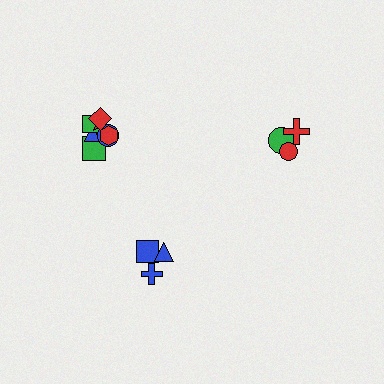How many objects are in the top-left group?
There are 7 objects.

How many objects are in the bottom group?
There are 3 objects.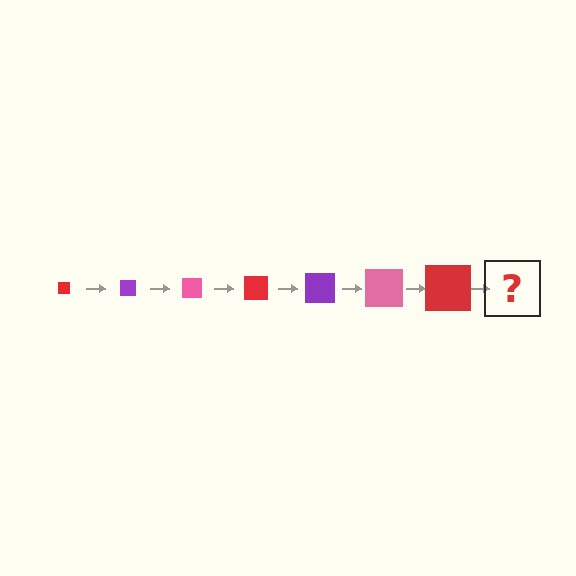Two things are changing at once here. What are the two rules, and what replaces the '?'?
The two rules are that the square grows larger each step and the color cycles through red, purple, and pink. The '?' should be a purple square, larger than the previous one.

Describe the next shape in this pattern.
It should be a purple square, larger than the previous one.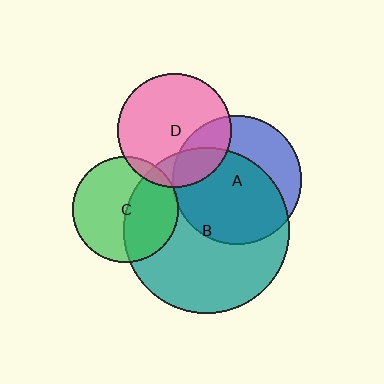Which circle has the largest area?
Circle B (teal).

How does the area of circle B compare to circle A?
Approximately 1.7 times.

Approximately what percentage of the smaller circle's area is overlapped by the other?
Approximately 25%.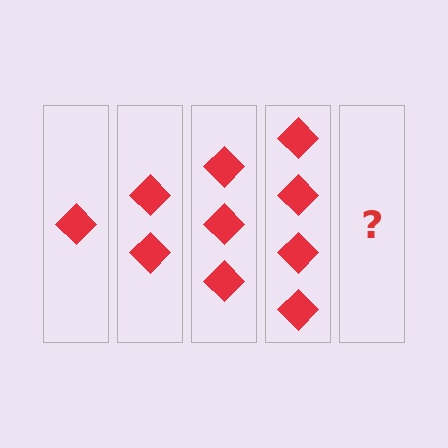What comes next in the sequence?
The next element should be 5 diamonds.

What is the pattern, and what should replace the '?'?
The pattern is that each step adds one more diamond. The '?' should be 5 diamonds.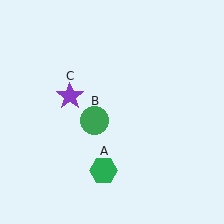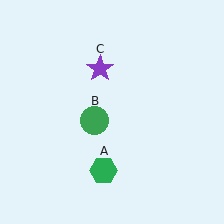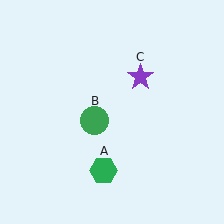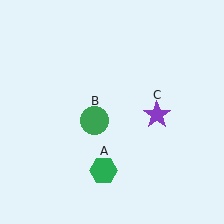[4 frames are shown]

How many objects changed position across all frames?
1 object changed position: purple star (object C).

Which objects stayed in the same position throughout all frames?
Green hexagon (object A) and green circle (object B) remained stationary.